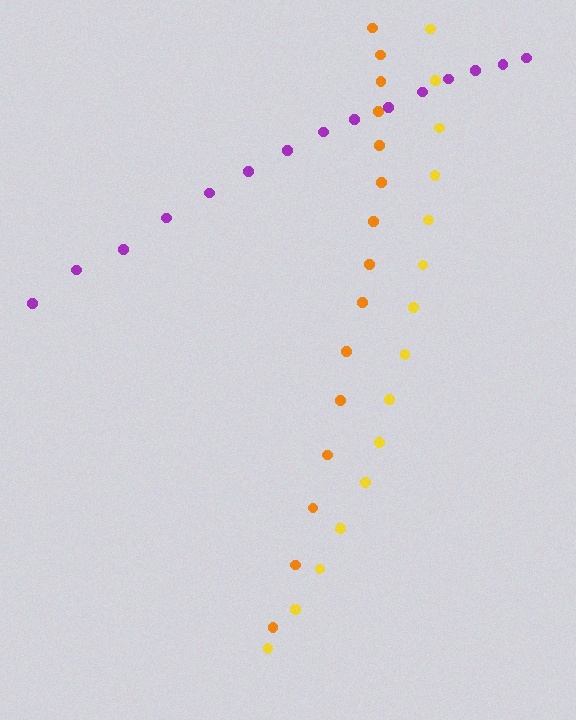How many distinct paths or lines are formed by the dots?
There are 3 distinct paths.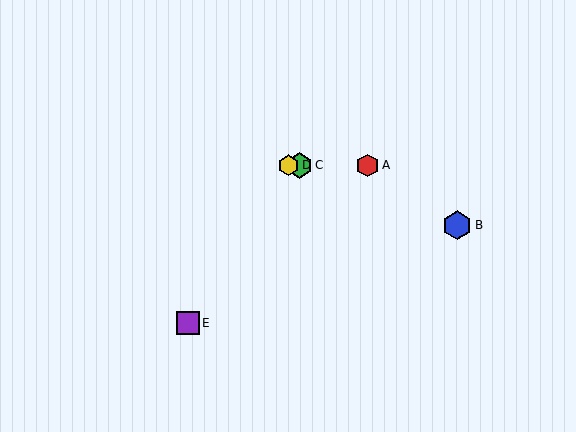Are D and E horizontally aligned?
No, D is at y≈165 and E is at y≈323.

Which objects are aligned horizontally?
Objects A, C, D are aligned horizontally.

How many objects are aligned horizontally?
3 objects (A, C, D) are aligned horizontally.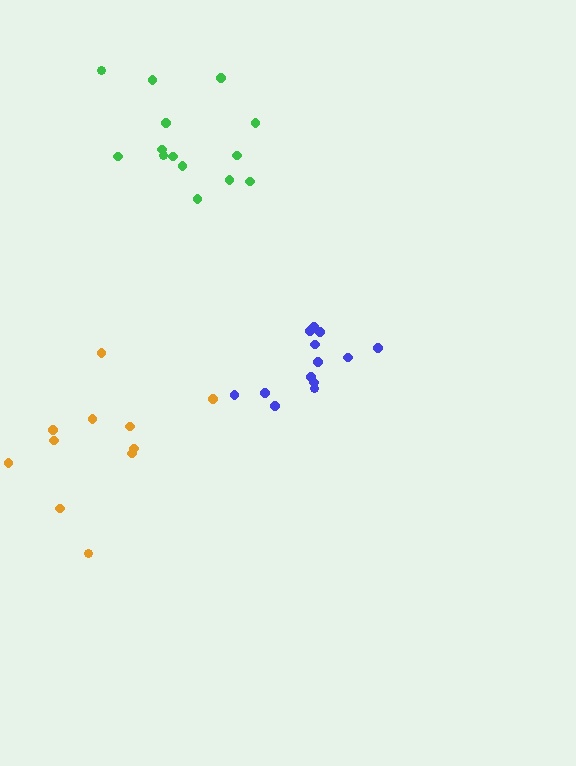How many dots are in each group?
Group 1: 13 dots, Group 2: 11 dots, Group 3: 14 dots (38 total).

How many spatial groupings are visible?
There are 3 spatial groupings.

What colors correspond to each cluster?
The clusters are colored: blue, orange, green.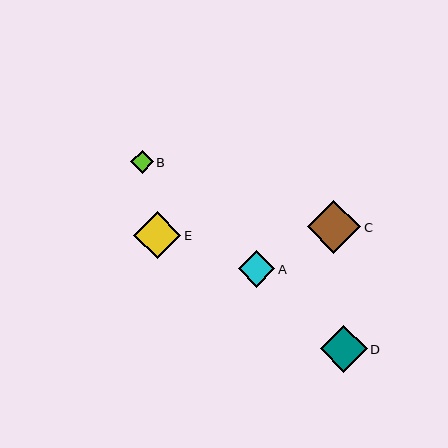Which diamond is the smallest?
Diamond B is the smallest with a size of approximately 23 pixels.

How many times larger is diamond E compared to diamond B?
Diamond E is approximately 2.1 times the size of diamond B.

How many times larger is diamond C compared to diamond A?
Diamond C is approximately 1.5 times the size of diamond A.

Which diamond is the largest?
Diamond C is the largest with a size of approximately 54 pixels.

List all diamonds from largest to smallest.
From largest to smallest: C, D, E, A, B.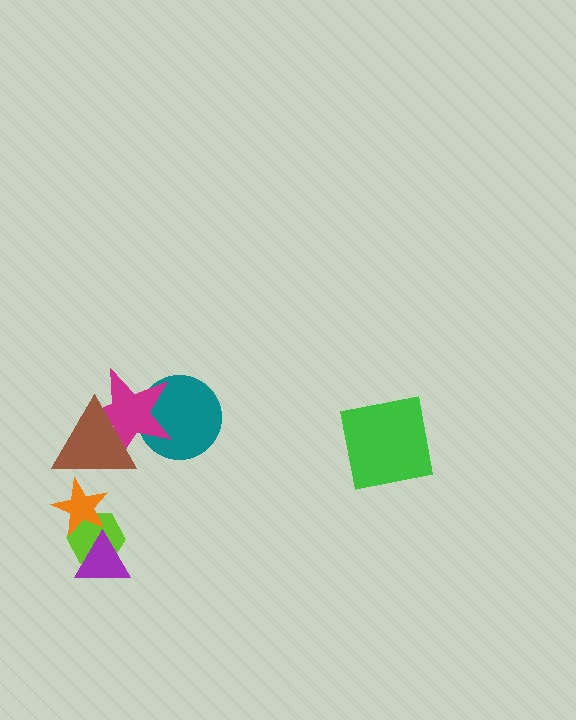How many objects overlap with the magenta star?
2 objects overlap with the magenta star.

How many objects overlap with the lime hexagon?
2 objects overlap with the lime hexagon.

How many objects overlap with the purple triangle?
1 object overlaps with the purple triangle.